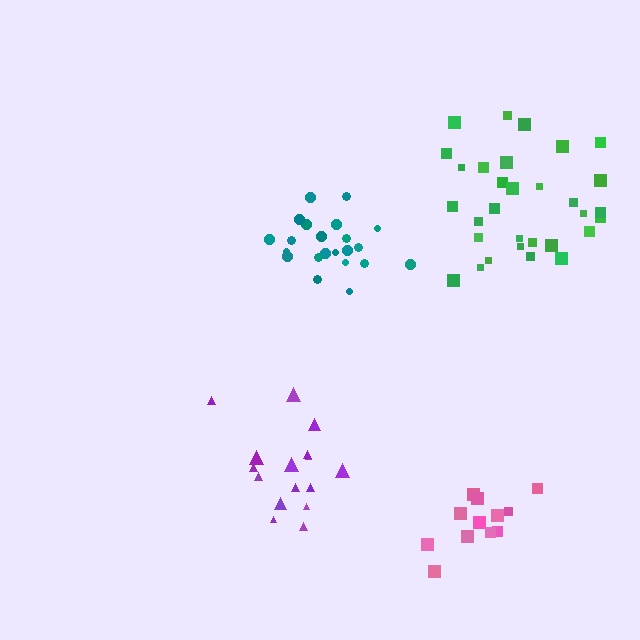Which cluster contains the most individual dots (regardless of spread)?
Green (33).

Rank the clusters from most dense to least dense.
teal, pink, purple, green.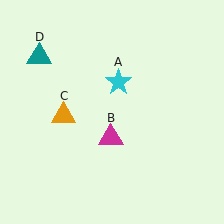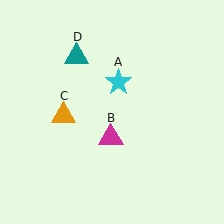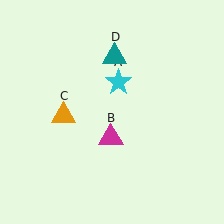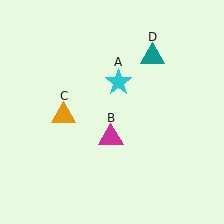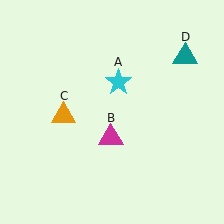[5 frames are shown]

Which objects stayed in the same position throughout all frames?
Cyan star (object A) and magenta triangle (object B) and orange triangle (object C) remained stationary.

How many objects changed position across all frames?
1 object changed position: teal triangle (object D).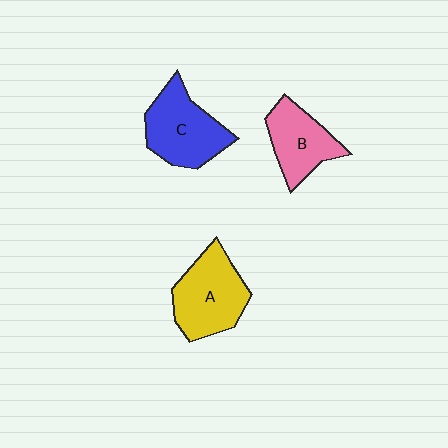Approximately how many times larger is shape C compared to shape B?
Approximately 1.2 times.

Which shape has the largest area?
Shape A (yellow).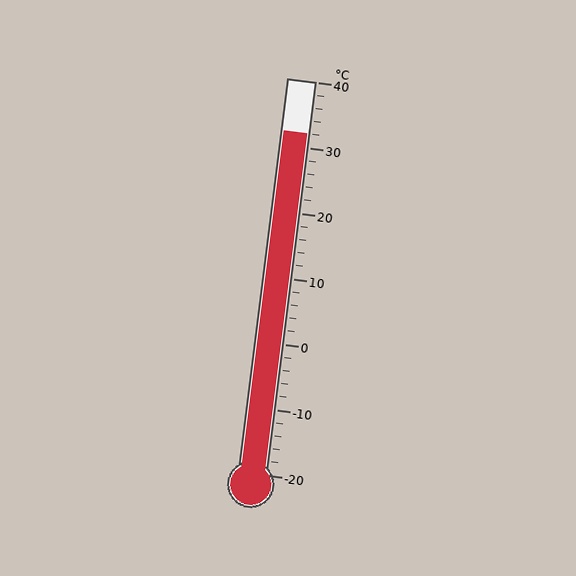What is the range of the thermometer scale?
The thermometer scale ranges from -20°C to 40°C.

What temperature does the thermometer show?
The thermometer shows approximately 32°C.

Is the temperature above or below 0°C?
The temperature is above 0°C.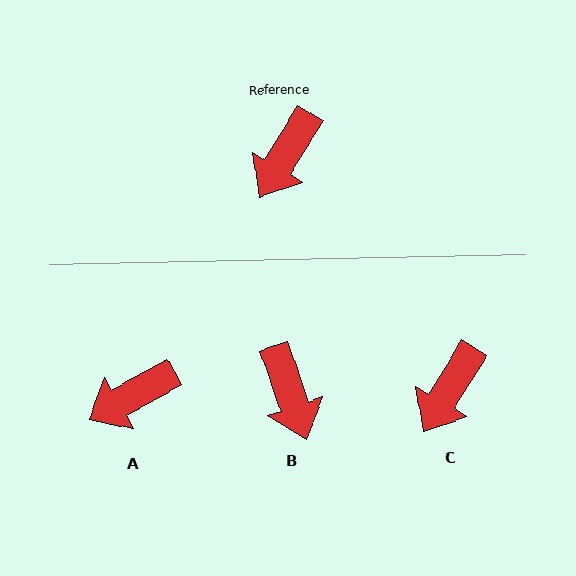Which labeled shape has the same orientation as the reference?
C.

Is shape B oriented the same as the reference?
No, it is off by about 51 degrees.